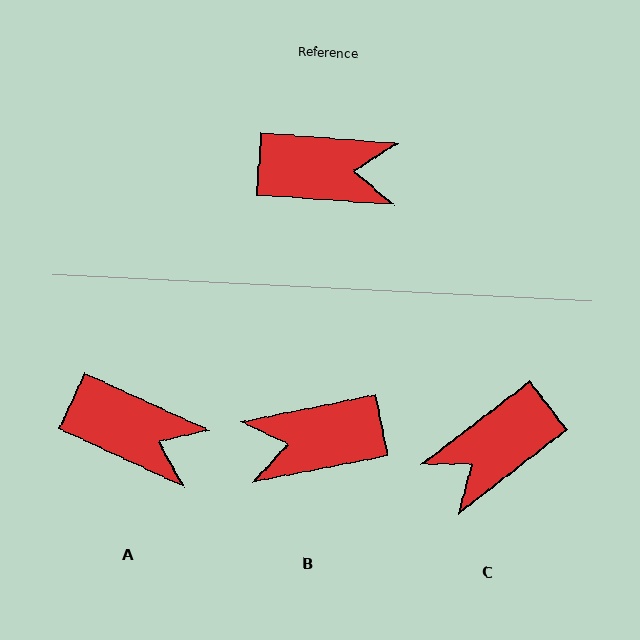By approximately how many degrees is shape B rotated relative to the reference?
Approximately 165 degrees clockwise.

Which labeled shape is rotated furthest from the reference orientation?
B, about 165 degrees away.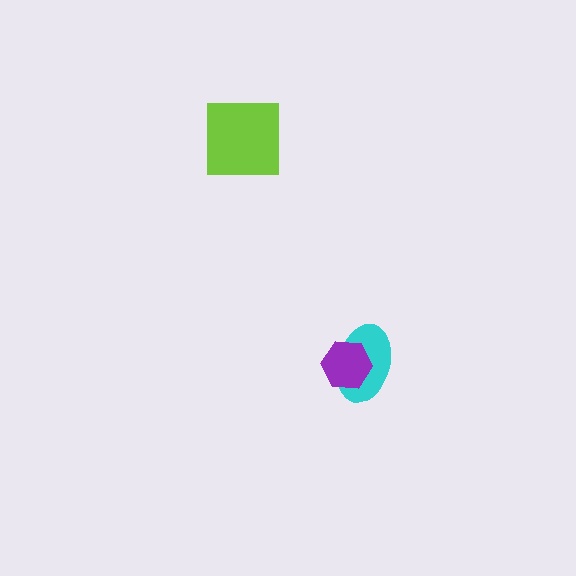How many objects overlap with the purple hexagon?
1 object overlaps with the purple hexagon.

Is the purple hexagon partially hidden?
No, no other shape covers it.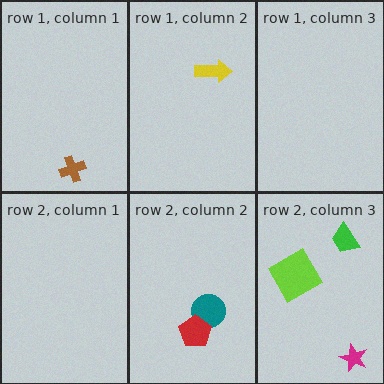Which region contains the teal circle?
The row 2, column 2 region.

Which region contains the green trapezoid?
The row 2, column 3 region.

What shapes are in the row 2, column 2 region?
The teal circle, the red pentagon.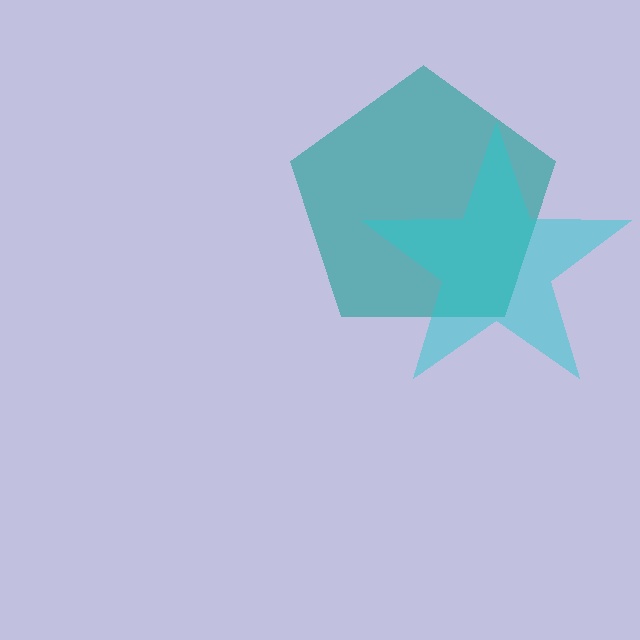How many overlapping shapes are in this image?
There are 2 overlapping shapes in the image.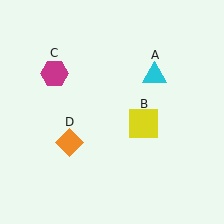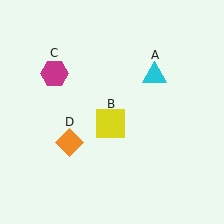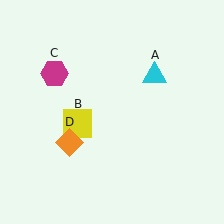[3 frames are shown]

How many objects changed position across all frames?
1 object changed position: yellow square (object B).